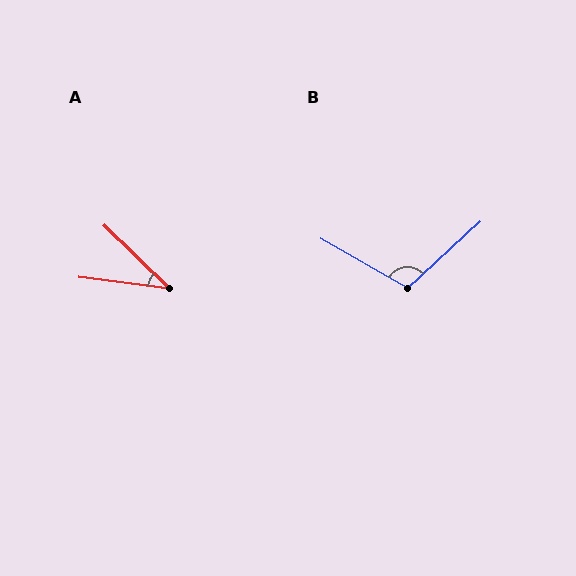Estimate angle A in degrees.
Approximately 37 degrees.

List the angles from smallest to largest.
A (37°), B (108°).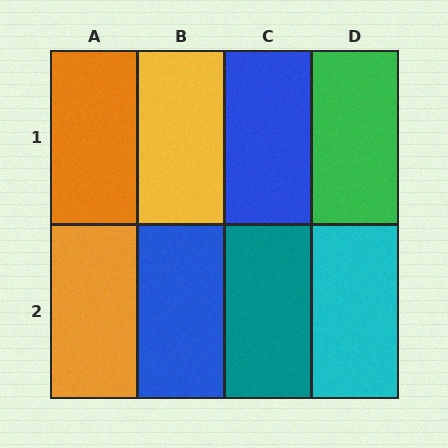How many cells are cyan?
1 cell is cyan.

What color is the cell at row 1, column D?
Green.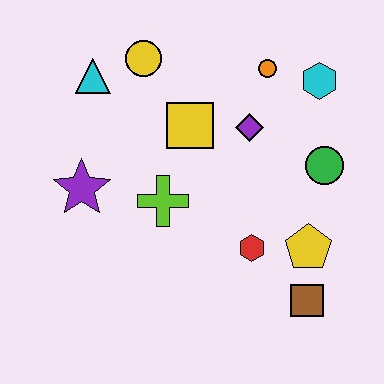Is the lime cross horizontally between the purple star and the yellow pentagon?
Yes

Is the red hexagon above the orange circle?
No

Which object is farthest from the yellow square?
The brown square is farthest from the yellow square.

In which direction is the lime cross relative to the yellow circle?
The lime cross is below the yellow circle.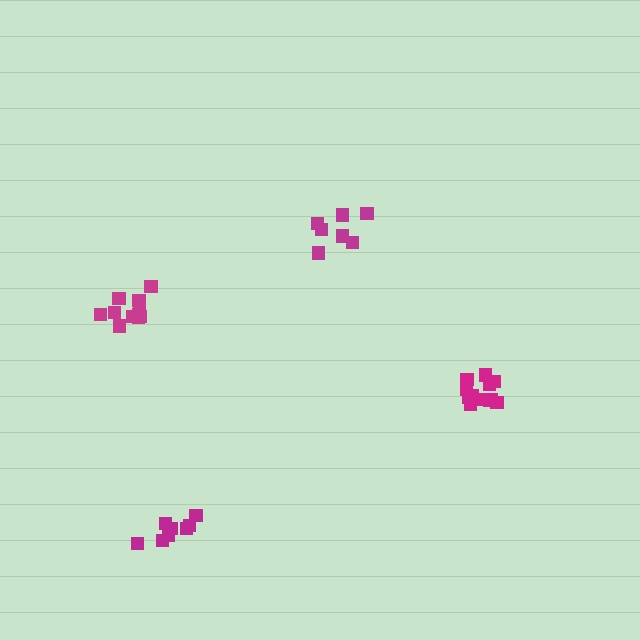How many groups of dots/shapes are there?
There are 4 groups.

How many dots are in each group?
Group 1: 12 dots, Group 2: 7 dots, Group 3: 8 dots, Group 4: 11 dots (38 total).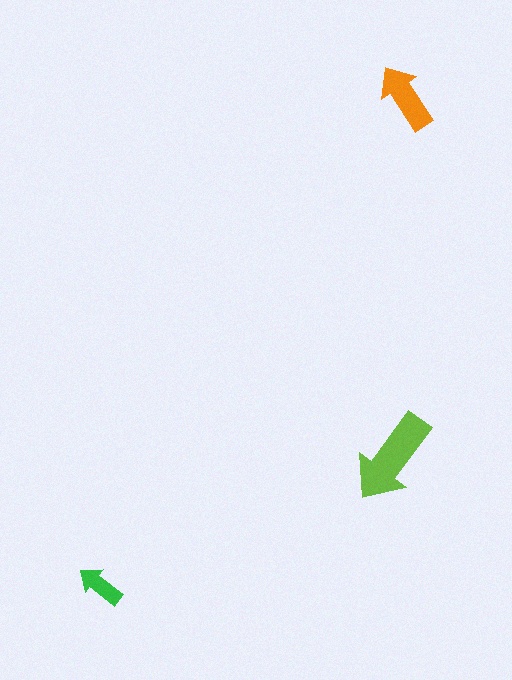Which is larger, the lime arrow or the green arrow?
The lime one.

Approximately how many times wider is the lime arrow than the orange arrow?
About 1.5 times wider.